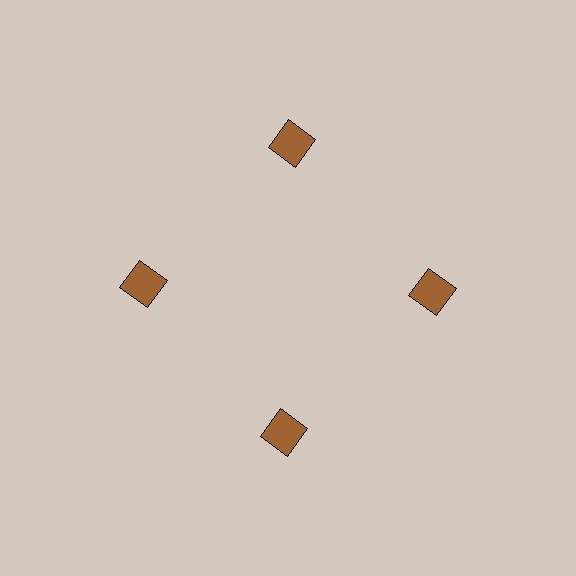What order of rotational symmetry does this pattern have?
This pattern has 4-fold rotational symmetry.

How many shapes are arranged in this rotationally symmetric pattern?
There are 4 shapes, arranged in 4 groups of 1.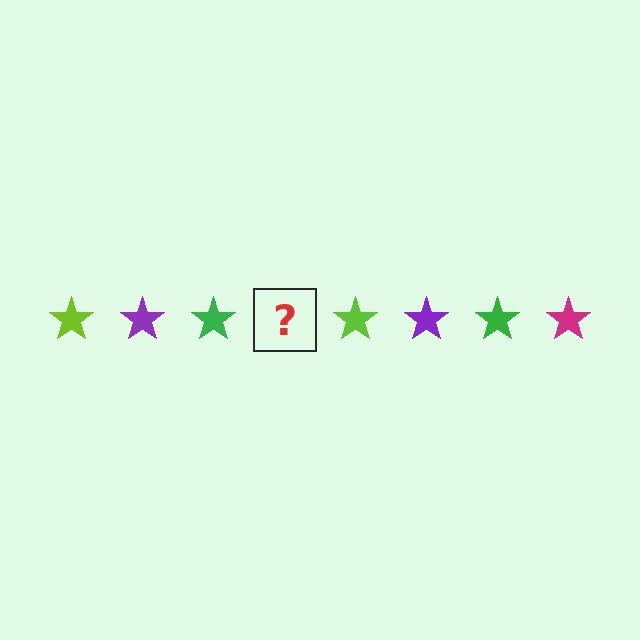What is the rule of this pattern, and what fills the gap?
The rule is that the pattern cycles through lime, purple, green, magenta stars. The gap should be filled with a magenta star.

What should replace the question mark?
The question mark should be replaced with a magenta star.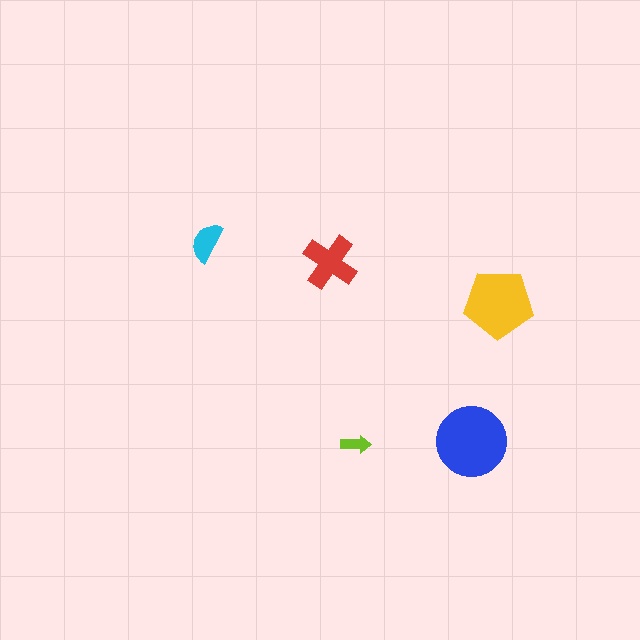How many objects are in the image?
There are 5 objects in the image.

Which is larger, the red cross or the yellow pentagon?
The yellow pentagon.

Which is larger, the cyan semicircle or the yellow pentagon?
The yellow pentagon.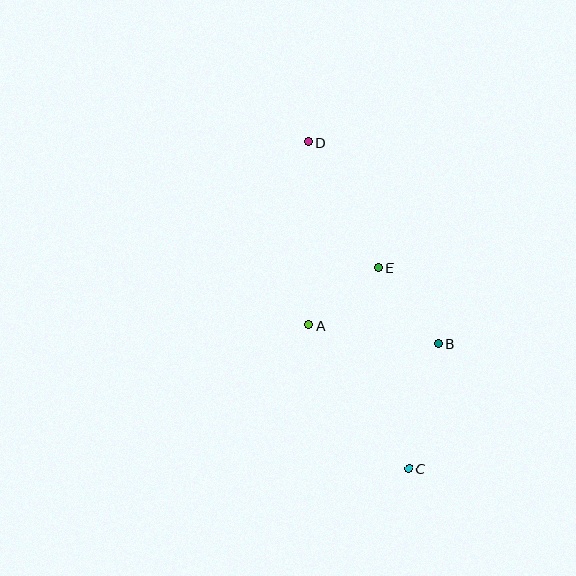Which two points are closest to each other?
Points A and E are closest to each other.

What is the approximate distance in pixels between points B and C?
The distance between B and C is approximately 129 pixels.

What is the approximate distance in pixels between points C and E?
The distance between C and E is approximately 204 pixels.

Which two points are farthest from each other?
Points C and D are farthest from each other.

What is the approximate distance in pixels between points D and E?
The distance between D and E is approximately 144 pixels.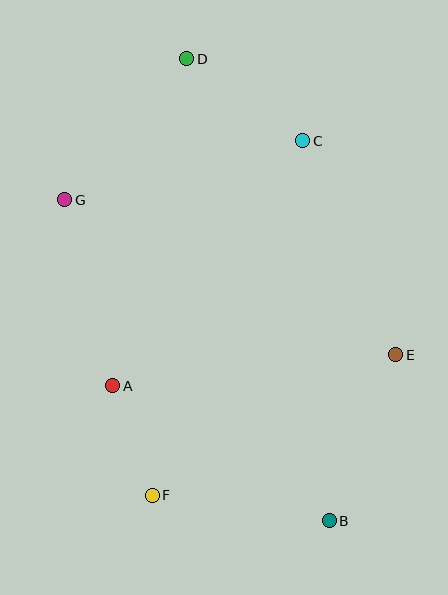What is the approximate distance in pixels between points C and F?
The distance between C and F is approximately 386 pixels.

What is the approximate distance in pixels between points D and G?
The distance between D and G is approximately 186 pixels.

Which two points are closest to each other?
Points A and F are closest to each other.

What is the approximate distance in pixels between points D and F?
The distance between D and F is approximately 438 pixels.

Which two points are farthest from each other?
Points B and D are farthest from each other.